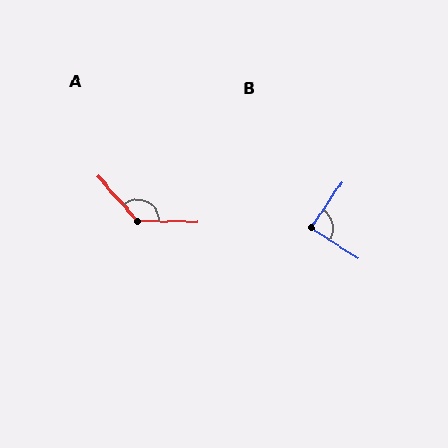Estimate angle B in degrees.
Approximately 90 degrees.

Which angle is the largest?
A, at approximately 132 degrees.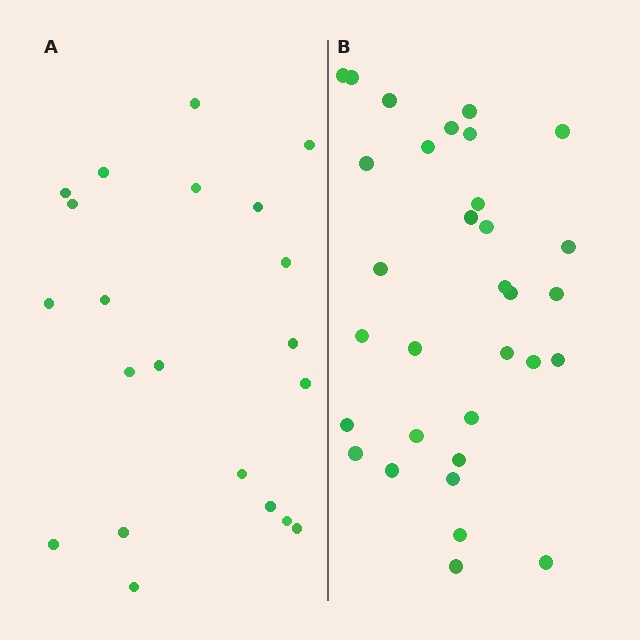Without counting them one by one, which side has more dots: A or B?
Region B (the right region) has more dots.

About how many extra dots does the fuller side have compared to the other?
Region B has roughly 12 or so more dots than region A.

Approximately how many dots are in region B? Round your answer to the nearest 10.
About 30 dots. (The exact count is 32, which rounds to 30.)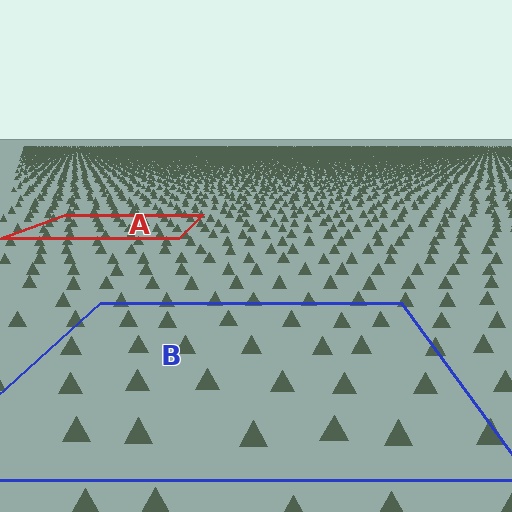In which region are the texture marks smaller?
The texture marks are smaller in region A, because it is farther away.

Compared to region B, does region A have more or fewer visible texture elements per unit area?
Region A has more texture elements per unit area — they are packed more densely because it is farther away.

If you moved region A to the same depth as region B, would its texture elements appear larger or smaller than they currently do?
They would appear larger. At a closer depth, the same texture elements are projected at a bigger on-screen size.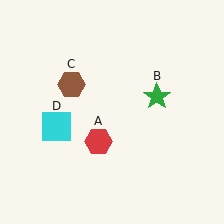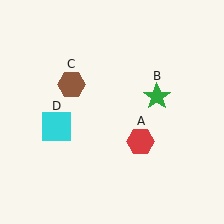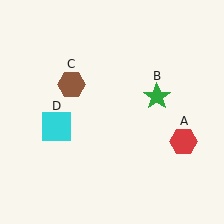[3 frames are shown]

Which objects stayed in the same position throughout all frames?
Green star (object B) and brown hexagon (object C) and cyan square (object D) remained stationary.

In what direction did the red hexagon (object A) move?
The red hexagon (object A) moved right.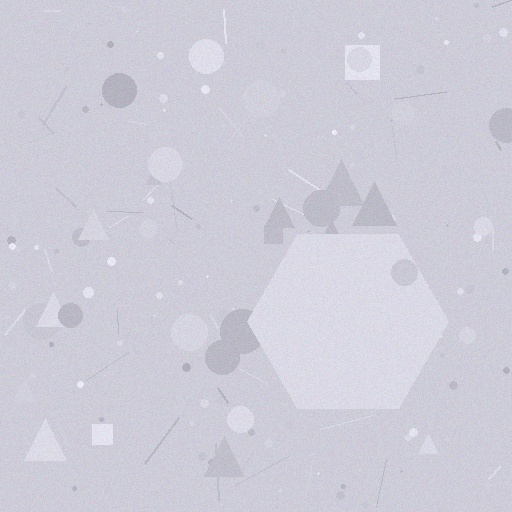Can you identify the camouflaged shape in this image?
The camouflaged shape is a hexagon.